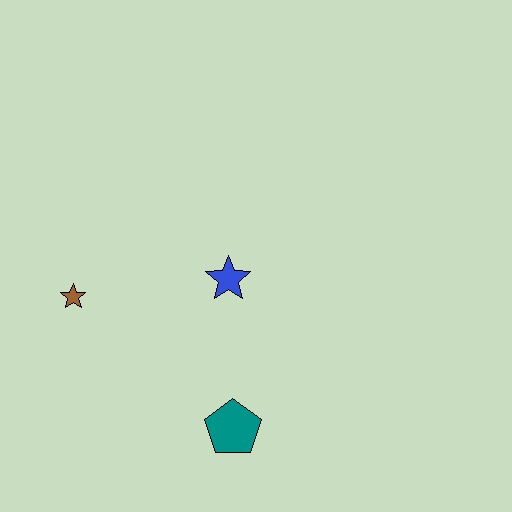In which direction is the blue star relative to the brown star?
The blue star is to the right of the brown star.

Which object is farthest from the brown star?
The teal pentagon is farthest from the brown star.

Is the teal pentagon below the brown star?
Yes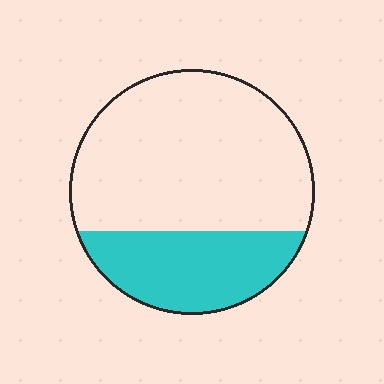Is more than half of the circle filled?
No.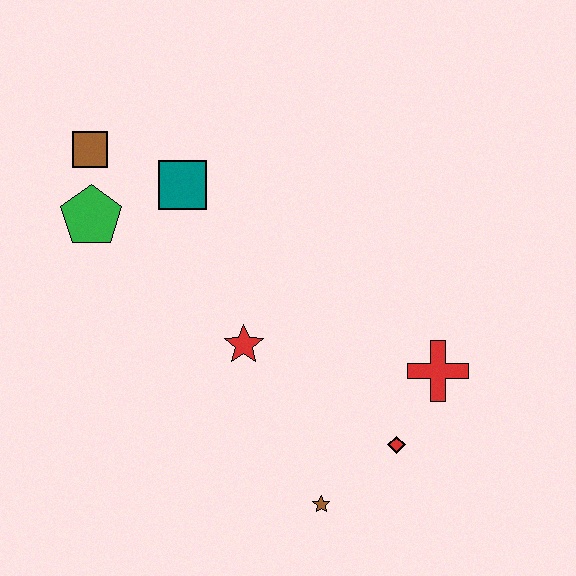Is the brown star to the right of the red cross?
No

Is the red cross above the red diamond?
Yes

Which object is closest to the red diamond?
The red cross is closest to the red diamond.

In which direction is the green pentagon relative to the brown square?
The green pentagon is below the brown square.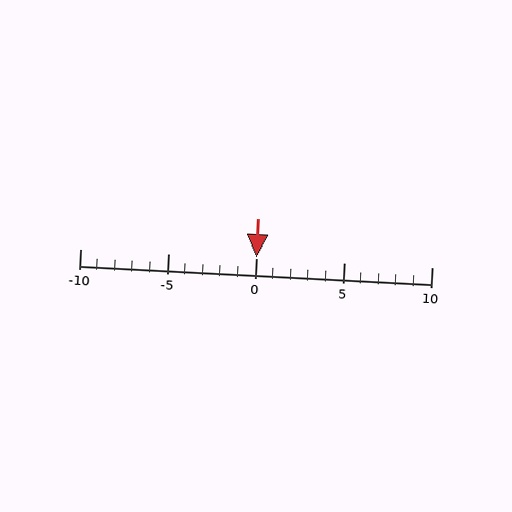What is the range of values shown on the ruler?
The ruler shows values from -10 to 10.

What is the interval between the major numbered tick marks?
The major tick marks are spaced 5 units apart.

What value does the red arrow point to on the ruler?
The red arrow points to approximately 0.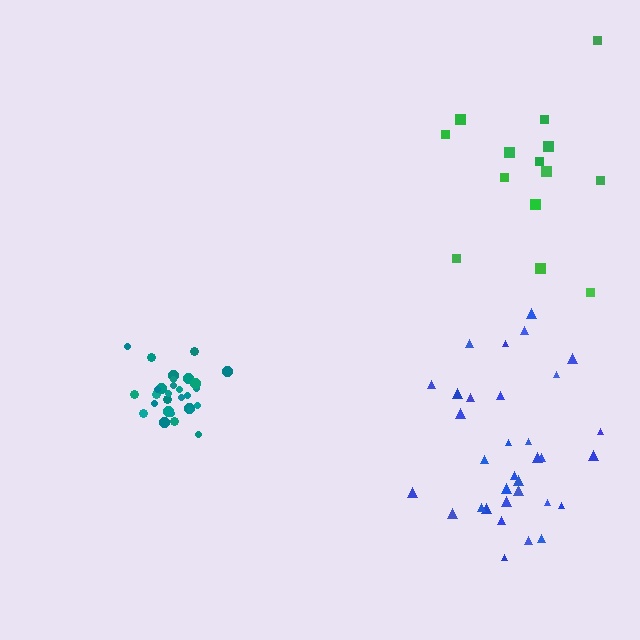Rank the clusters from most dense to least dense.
teal, blue, green.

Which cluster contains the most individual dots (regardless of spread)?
Blue (33).